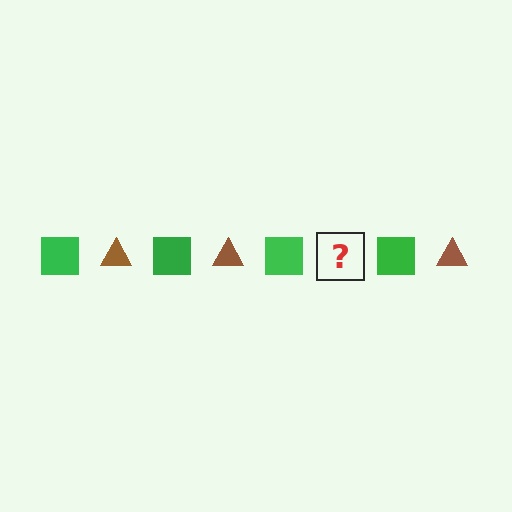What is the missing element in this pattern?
The missing element is a brown triangle.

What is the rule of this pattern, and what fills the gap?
The rule is that the pattern alternates between green square and brown triangle. The gap should be filled with a brown triangle.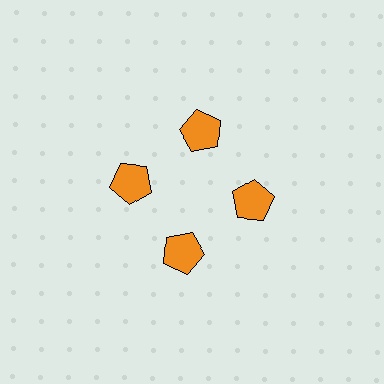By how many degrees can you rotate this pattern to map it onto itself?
The pattern maps onto itself every 90 degrees of rotation.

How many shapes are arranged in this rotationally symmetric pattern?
There are 4 shapes, arranged in 4 groups of 1.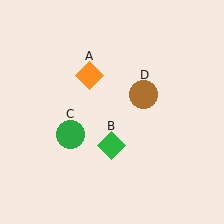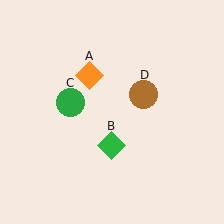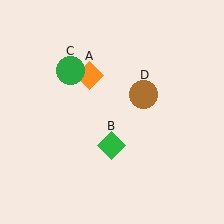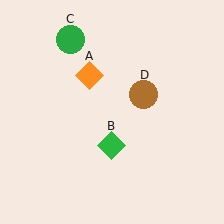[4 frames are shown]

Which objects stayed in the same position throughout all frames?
Orange diamond (object A) and green diamond (object B) and brown circle (object D) remained stationary.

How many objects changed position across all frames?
1 object changed position: green circle (object C).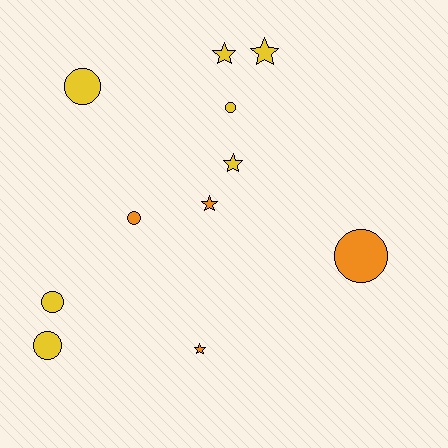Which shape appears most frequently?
Circle, with 6 objects.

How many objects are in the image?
There are 11 objects.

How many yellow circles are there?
There are 4 yellow circles.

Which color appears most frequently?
Yellow, with 7 objects.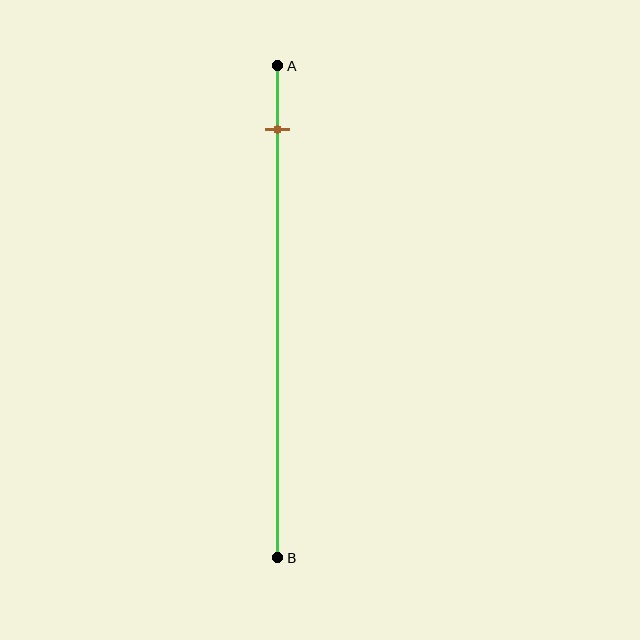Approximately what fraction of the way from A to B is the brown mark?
The brown mark is approximately 15% of the way from A to B.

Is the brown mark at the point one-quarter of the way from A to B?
No, the mark is at about 15% from A, not at the 25% one-quarter point.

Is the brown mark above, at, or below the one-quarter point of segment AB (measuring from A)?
The brown mark is above the one-quarter point of segment AB.